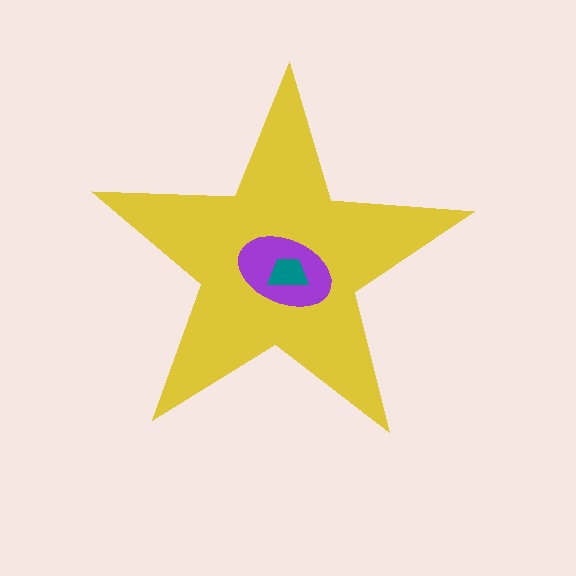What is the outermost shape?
The yellow star.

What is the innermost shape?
The teal trapezoid.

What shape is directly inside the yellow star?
The purple ellipse.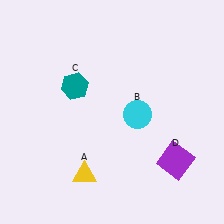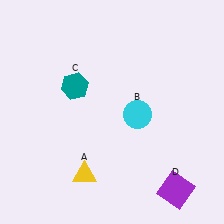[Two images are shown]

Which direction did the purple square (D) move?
The purple square (D) moved down.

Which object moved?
The purple square (D) moved down.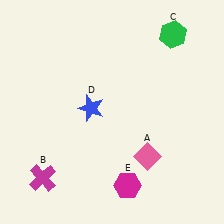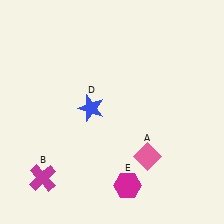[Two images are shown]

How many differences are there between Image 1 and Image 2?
There is 1 difference between the two images.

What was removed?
The green hexagon (C) was removed in Image 2.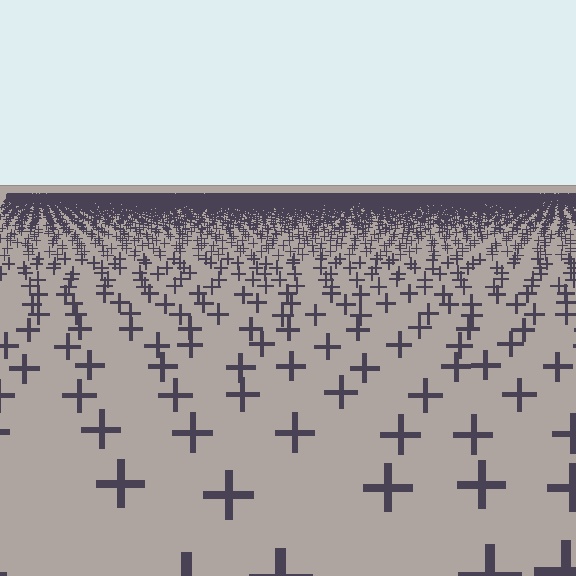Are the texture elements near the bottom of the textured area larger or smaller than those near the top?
Larger. Near the bottom, elements are closer to the viewer and appear at a bigger on-screen size.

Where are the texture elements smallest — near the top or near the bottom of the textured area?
Near the top.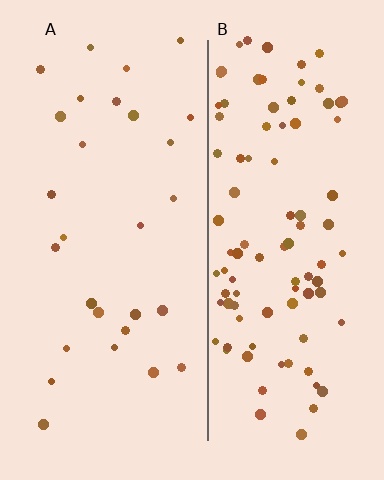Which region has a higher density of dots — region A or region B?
B (the right).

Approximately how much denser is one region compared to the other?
Approximately 3.5× — region B over region A.